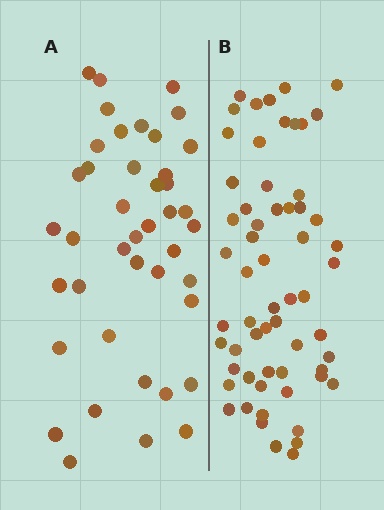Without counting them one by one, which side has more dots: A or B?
Region B (the right region) has more dots.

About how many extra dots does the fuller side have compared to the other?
Region B has approximately 20 more dots than region A.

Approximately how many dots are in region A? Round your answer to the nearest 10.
About 40 dots. (The exact count is 42, which rounds to 40.)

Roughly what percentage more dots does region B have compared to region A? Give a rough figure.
About 45% more.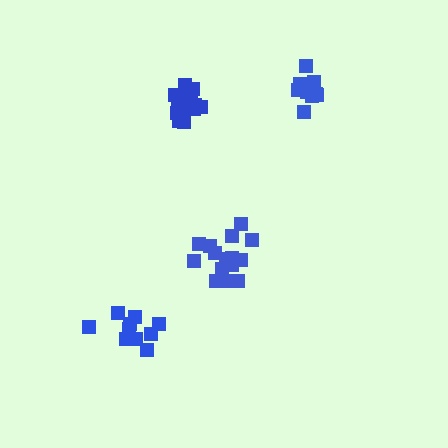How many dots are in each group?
Group 1: 15 dots, Group 2: 9 dots, Group 3: 15 dots, Group 4: 10 dots (49 total).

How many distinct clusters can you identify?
There are 4 distinct clusters.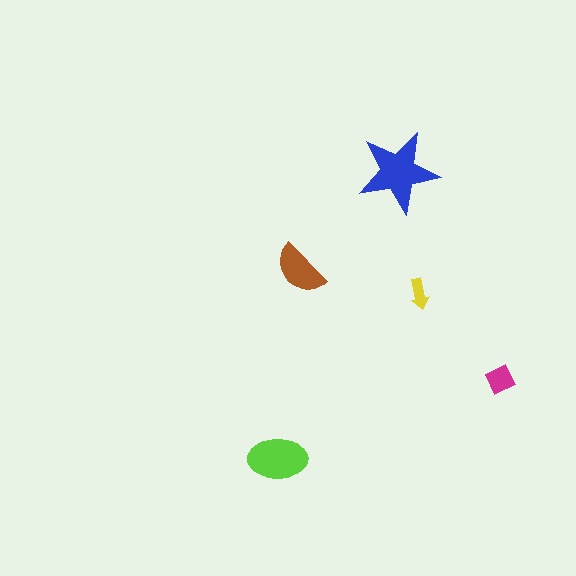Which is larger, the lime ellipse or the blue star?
The blue star.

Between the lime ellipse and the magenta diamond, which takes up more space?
The lime ellipse.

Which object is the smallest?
The yellow arrow.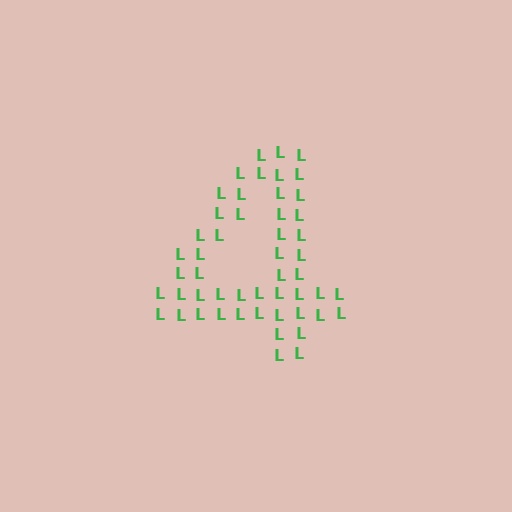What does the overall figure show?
The overall figure shows the digit 4.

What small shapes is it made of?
It is made of small letter L's.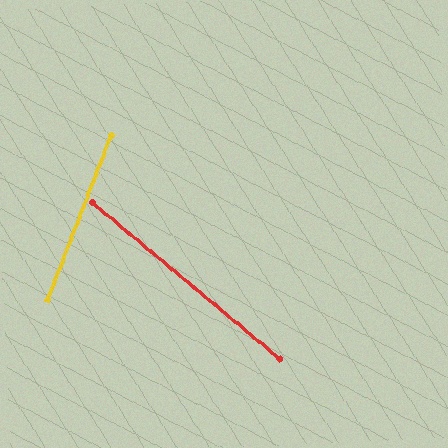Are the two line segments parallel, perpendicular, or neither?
Neither parallel nor perpendicular — they differ by about 71°.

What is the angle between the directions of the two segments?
Approximately 71 degrees.